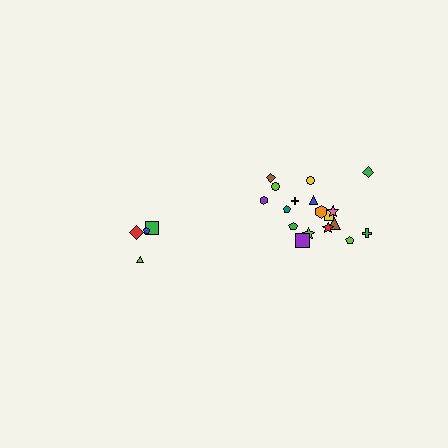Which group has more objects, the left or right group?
The right group.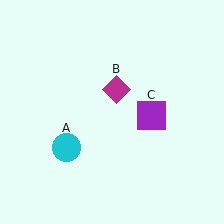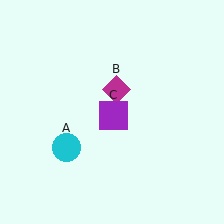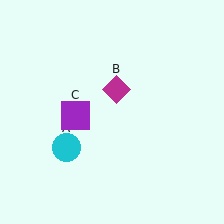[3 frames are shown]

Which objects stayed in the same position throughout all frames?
Cyan circle (object A) and magenta diamond (object B) remained stationary.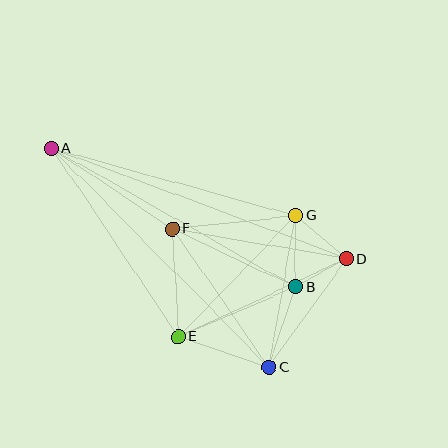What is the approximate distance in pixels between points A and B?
The distance between A and B is approximately 281 pixels.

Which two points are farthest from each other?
Points A and D are farthest from each other.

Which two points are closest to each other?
Points B and D are closest to each other.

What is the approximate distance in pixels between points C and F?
The distance between C and F is approximately 169 pixels.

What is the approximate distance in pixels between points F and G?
The distance between F and G is approximately 125 pixels.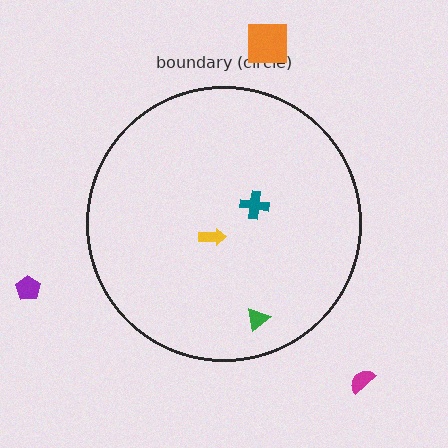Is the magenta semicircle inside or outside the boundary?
Outside.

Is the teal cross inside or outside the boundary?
Inside.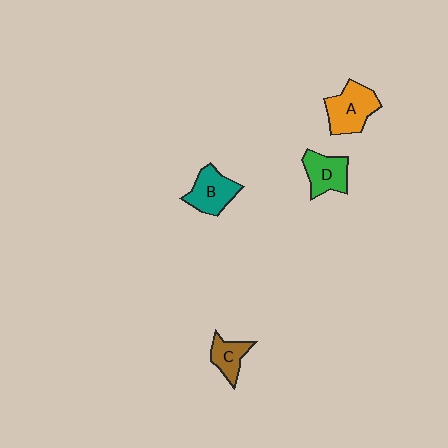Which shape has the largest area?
Shape A (orange).